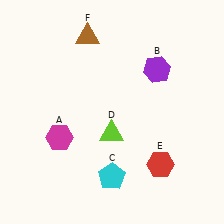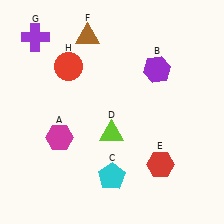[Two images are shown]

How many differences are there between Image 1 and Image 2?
There are 2 differences between the two images.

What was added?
A purple cross (G), a red circle (H) were added in Image 2.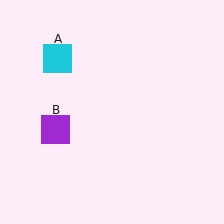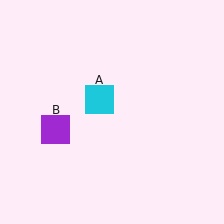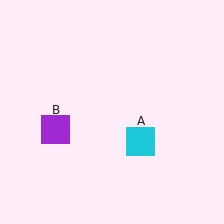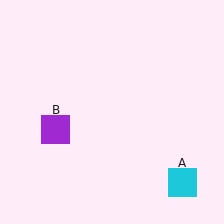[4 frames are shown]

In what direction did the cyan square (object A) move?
The cyan square (object A) moved down and to the right.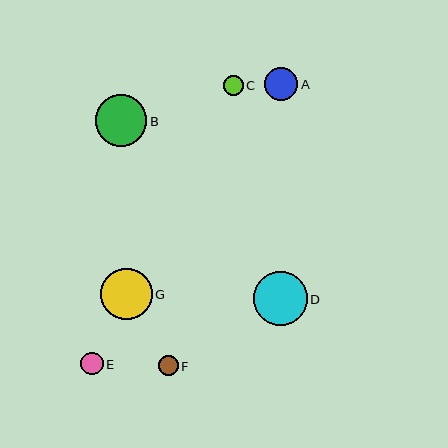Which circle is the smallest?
Circle C is the smallest with a size of approximately 20 pixels.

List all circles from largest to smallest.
From largest to smallest: D, G, B, A, E, F, C.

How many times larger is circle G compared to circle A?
Circle G is approximately 1.6 times the size of circle A.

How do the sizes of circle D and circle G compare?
Circle D and circle G are approximately the same size.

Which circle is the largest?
Circle D is the largest with a size of approximately 53 pixels.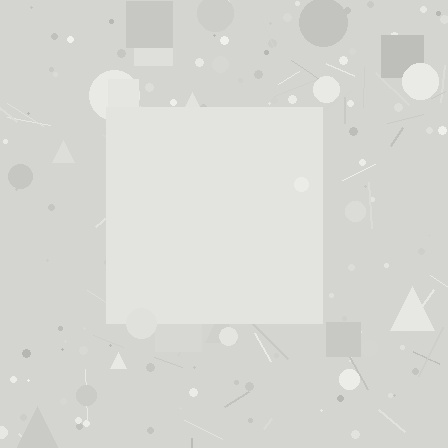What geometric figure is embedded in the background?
A square is embedded in the background.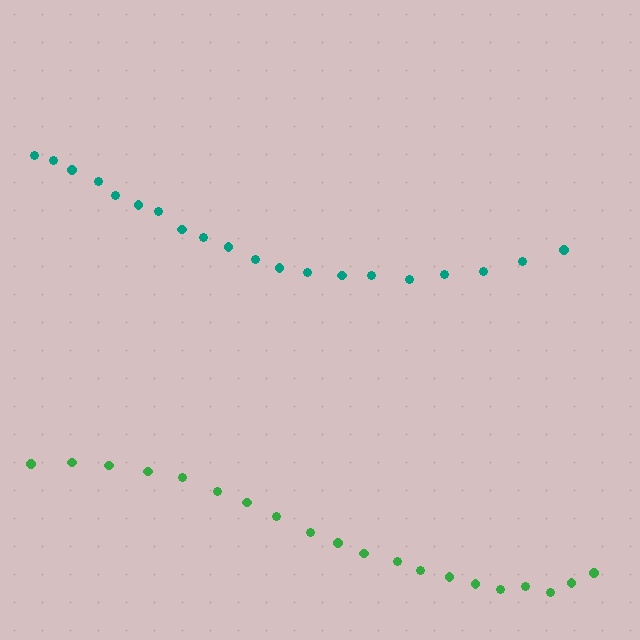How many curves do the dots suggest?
There are 2 distinct paths.